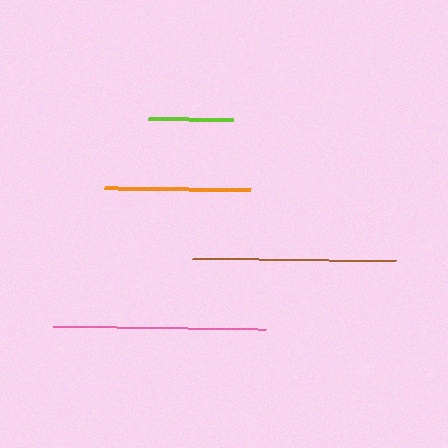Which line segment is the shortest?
The lime line is the shortest at approximately 84 pixels.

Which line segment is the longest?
The pink line is the longest at approximately 213 pixels.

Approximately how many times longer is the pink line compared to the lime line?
The pink line is approximately 2.5 times the length of the lime line.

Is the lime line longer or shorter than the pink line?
The pink line is longer than the lime line.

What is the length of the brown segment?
The brown segment is approximately 203 pixels long.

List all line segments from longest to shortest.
From longest to shortest: pink, brown, orange, lime.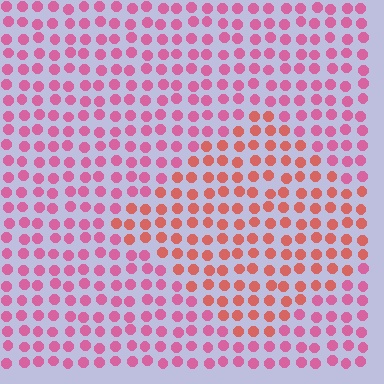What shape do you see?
I see a diamond.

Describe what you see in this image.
The image is filled with small pink elements in a uniform arrangement. A diamond-shaped region is visible where the elements are tinted to a slightly different hue, forming a subtle color boundary.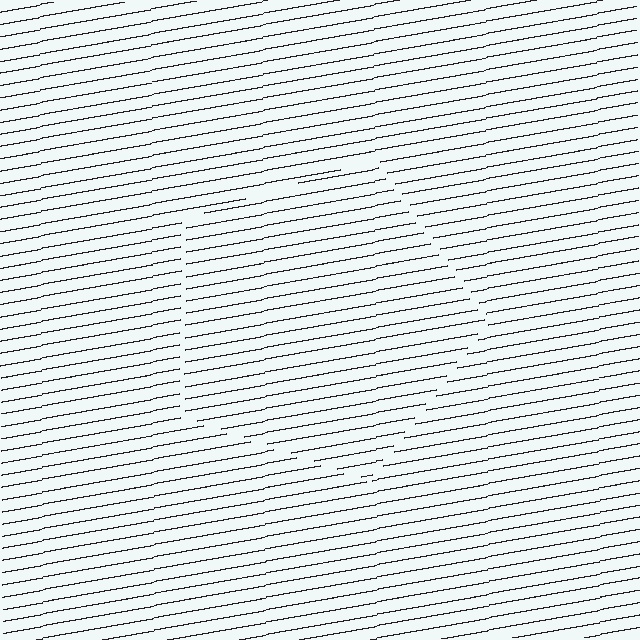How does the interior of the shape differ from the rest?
The interior of the shape contains the same grating, shifted by half a period — the contour is defined by the phase discontinuity where line-ends from the inner and outer gratings abut.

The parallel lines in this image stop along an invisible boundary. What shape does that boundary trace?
An illusory pentagon. The interior of the shape contains the same grating, shifted by half a period — the contour is defined by the phase discontinuity where line-ends from the inner and outer gratings abut.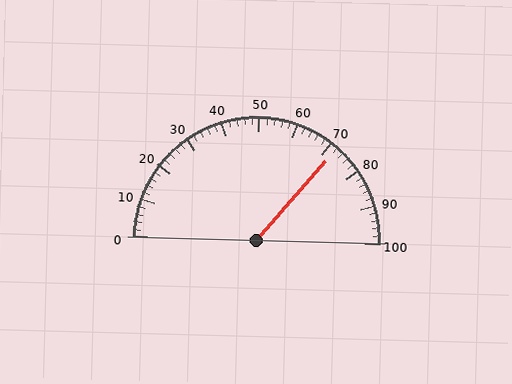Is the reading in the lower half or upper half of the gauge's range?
The reading is in the upper half of the range (0 to 100).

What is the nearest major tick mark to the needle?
The nearest major tick mark is 70.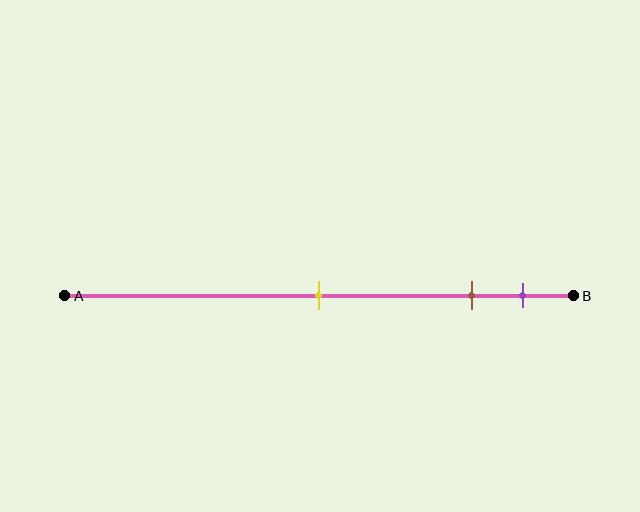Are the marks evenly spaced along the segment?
No, the marks are not evenly spaced.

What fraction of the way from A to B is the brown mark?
The brown mark is approximately 80% (0.8) of the way from A to B.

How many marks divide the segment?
There are 3 marks dividing the segment.